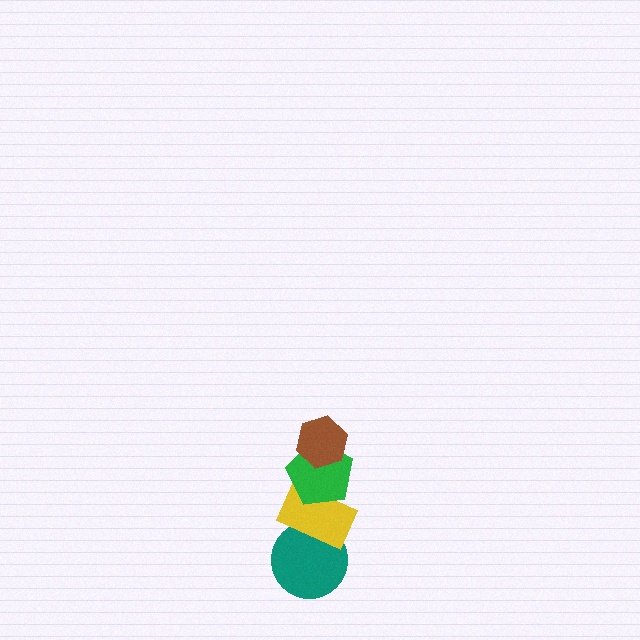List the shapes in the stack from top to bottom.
From top to bottom: the brown hexagon, the green pentagon, the yellow rectangle, the teal circle.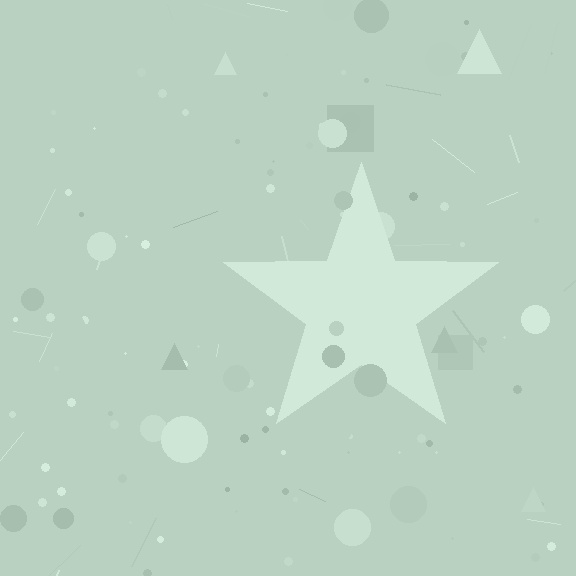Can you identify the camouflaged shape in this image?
The camouflaged shape is a star.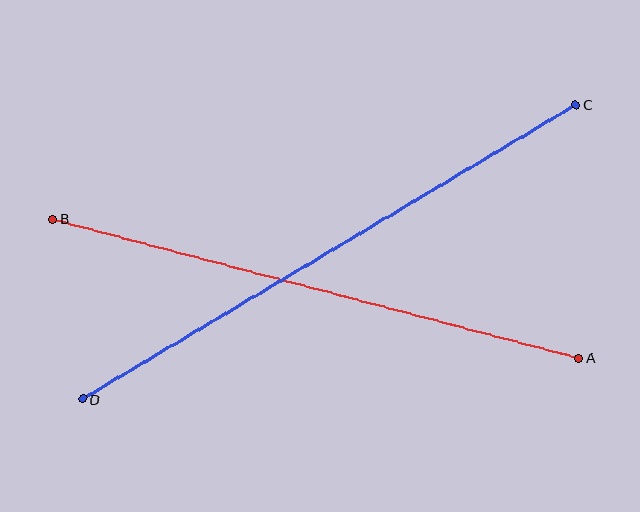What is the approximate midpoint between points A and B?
The midpoint is at approximately (316, 289) pixels.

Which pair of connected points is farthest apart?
Points C and D are farthest apart.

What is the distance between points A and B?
The distance is approximately 544 pixels.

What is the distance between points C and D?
The distance is approximately 574 pixels.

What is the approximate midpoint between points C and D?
The midpoint is at approximately (329, 252) pixels.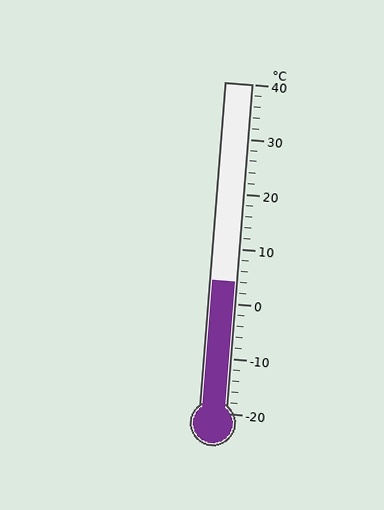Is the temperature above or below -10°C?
The temperature is above -10°C.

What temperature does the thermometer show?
The thermometer shows approximately 4°C.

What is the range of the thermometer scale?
The thermometer scale ranges from -20°C to 40°C.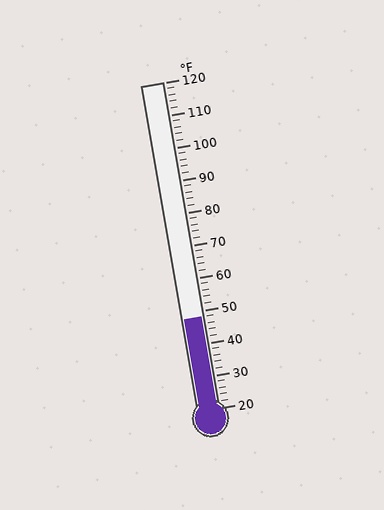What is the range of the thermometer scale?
The thermometer scale ranges from 20°F to 120°F.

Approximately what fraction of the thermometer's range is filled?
The thermometer is filled to approximately 30% of its range.